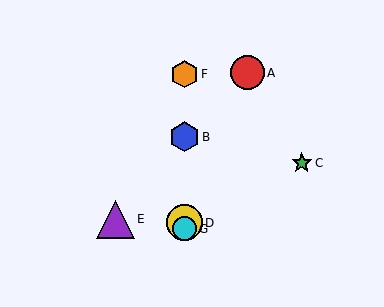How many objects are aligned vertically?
4 objects (B, D, F, G) are aligned vertically.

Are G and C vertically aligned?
No, G is at x≈184 and C is at x≈302.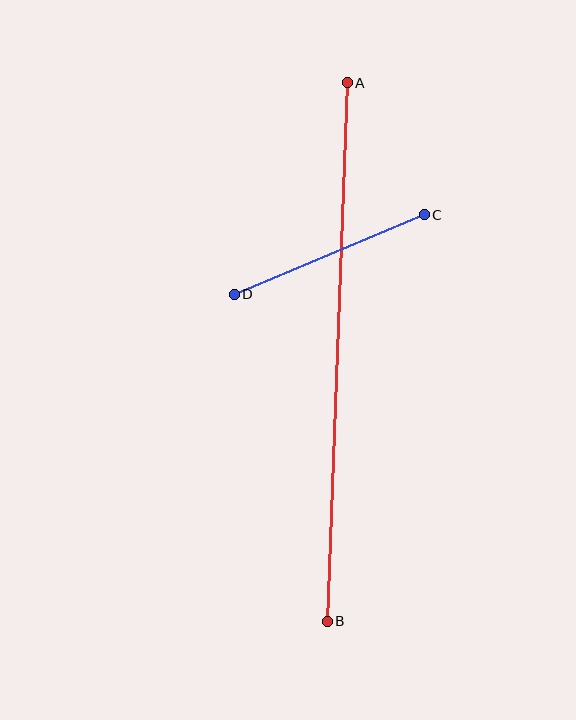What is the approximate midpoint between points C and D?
The midpoint is at approximately (329, 254) pixels.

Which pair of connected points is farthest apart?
Points A and B are farthest apart.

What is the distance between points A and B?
The distance is approximately 539 pixels.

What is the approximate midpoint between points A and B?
The midpoint is at approximately (337, 352) pixels.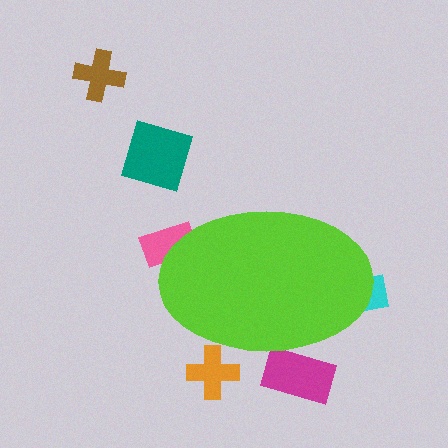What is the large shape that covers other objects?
A lime ellipse.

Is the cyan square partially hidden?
Yes, the cyan square is partially hidden behind the lime ellipse.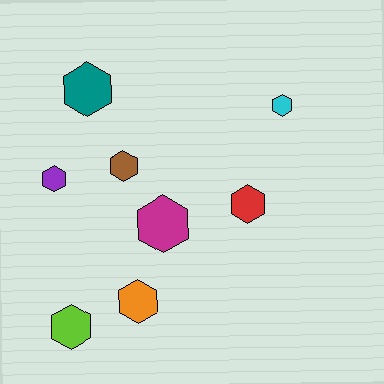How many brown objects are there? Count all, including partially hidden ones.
There is 1 brown object.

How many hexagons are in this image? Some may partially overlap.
There are 8 hexagons.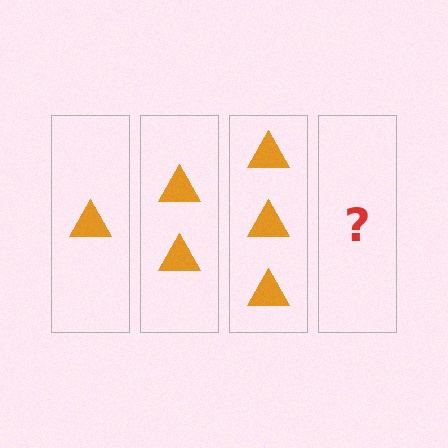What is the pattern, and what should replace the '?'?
The pattern is that each step adds one more triangle. The '?' should be 4 triangles.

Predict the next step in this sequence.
The next step is 4 triangles.